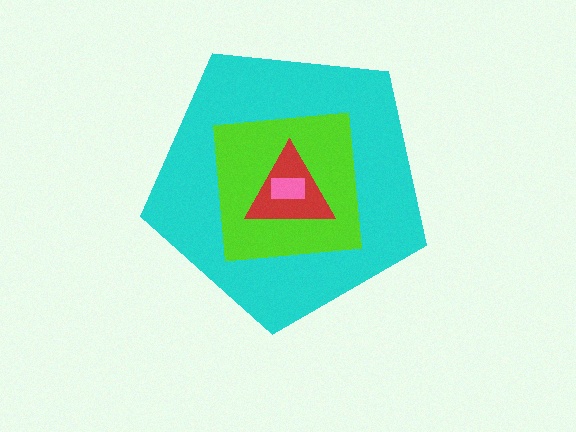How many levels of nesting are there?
4.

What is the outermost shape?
The cyan pentagon.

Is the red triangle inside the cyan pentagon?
Yes.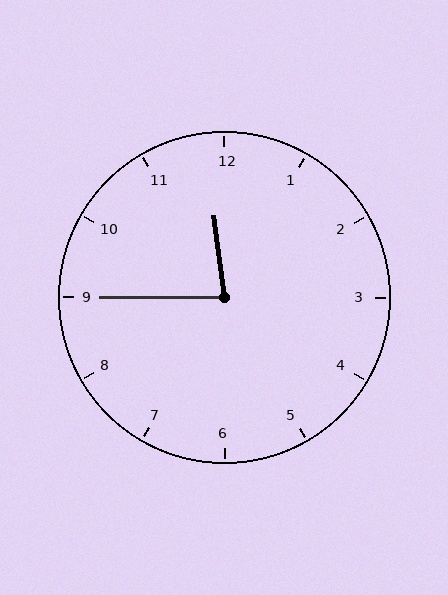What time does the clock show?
11:45.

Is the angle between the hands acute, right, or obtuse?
It is acute.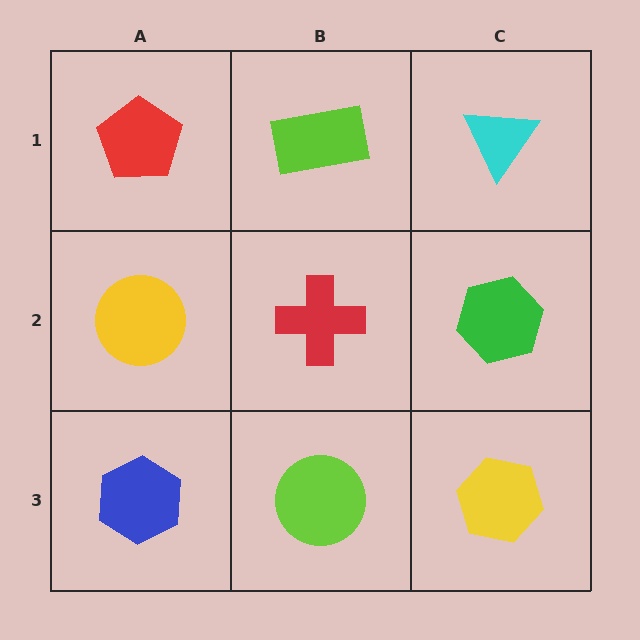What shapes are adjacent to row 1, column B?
A red cross (row 2, column B), a red pentagon (row 1, column A), a cyan triangle (row 1, column C).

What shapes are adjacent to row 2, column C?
A cyan triangle (row 1, column C), a yellow hexagon (row 3, column C), a red cross (row 2, column B).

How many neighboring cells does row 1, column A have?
2.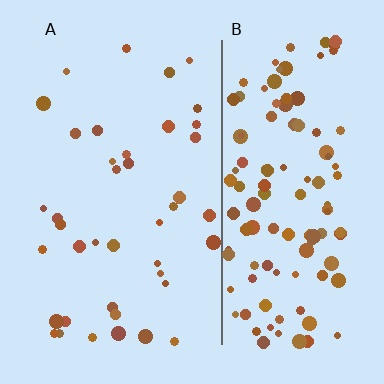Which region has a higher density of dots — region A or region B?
B (the right).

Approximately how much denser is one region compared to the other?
Approximately 3.0× — region B over region A.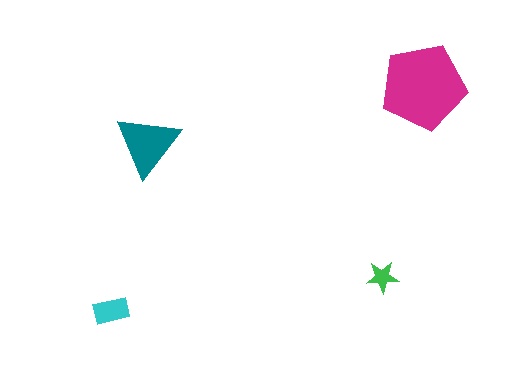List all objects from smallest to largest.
The green star, the cyan rectangle, the teal triangle, the magenta pentagon.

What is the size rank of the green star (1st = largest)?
4th.